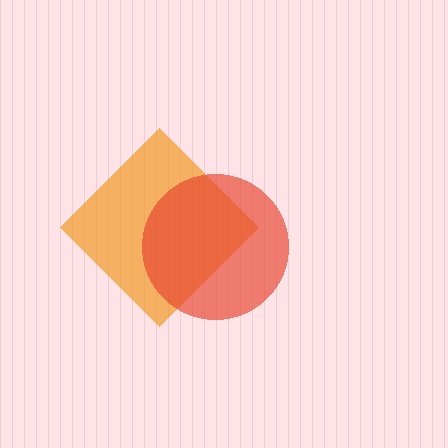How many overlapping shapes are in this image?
There are 2 overlapping shapes in the image.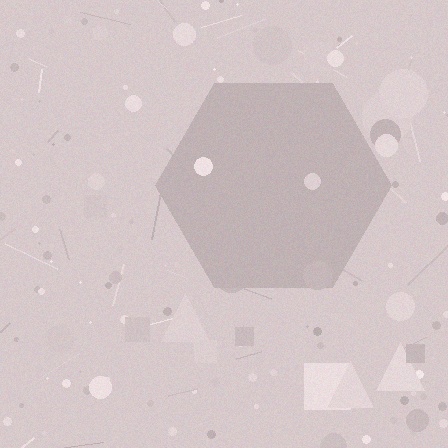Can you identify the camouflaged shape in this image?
The camouflaged shape is a hexagon.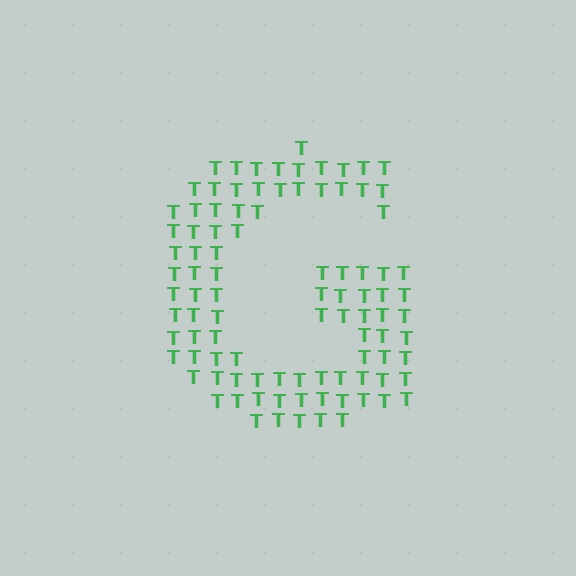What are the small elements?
The small elements are letter T's.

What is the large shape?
The large shape is the letter G.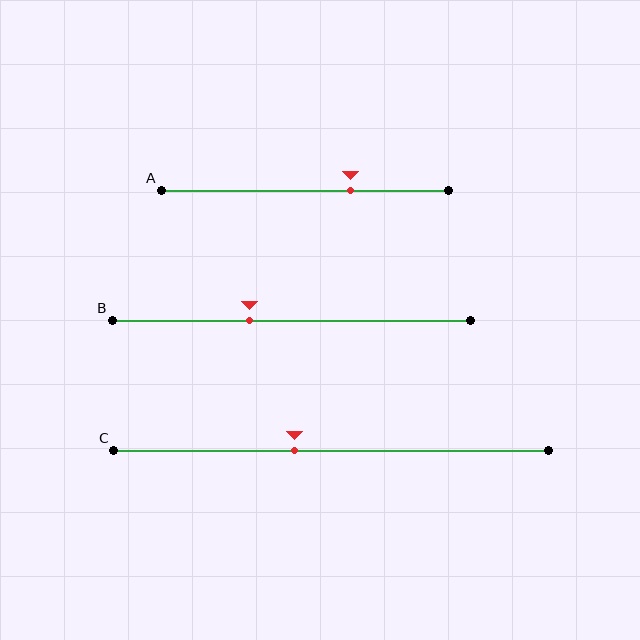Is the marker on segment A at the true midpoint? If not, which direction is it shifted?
No, the marker on segment A is shifted to the right by about 16% of the segment length.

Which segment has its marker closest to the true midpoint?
Segment C has its marker closest to the true midpoint.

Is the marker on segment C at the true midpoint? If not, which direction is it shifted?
No, the marker on segment C is shifted to the left by about 8% of the segment length.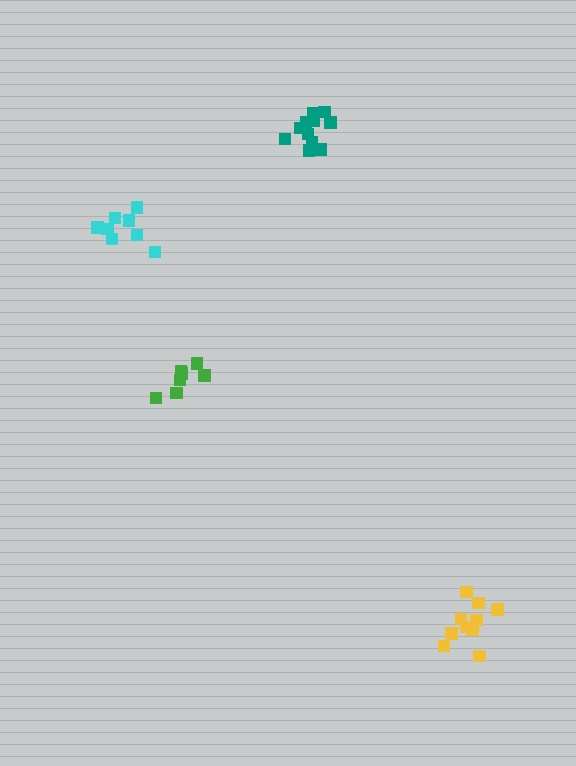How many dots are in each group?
Group 1: 7 dots, Group 2: 10 dots, Group 3: 11 dots, Group 4: 8 dots (36 total).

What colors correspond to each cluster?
The clusters are colored: green, yellow, teal, cyan.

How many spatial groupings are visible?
There are 4 spatial groupings.